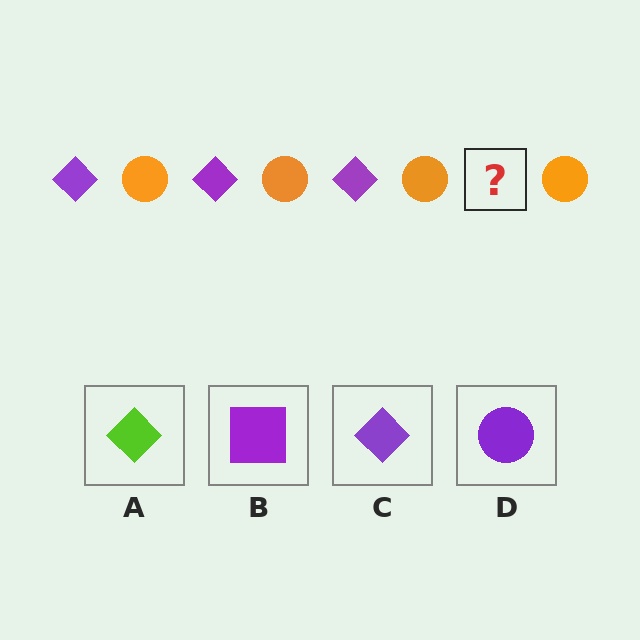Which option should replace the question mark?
Option C.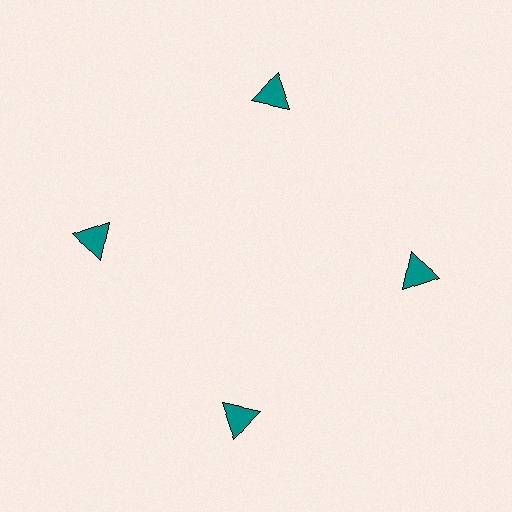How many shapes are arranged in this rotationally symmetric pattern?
There are 4 shapes, arranged in 4 groups of 1.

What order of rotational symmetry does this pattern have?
This pattern has 4-fold rotational symmetry.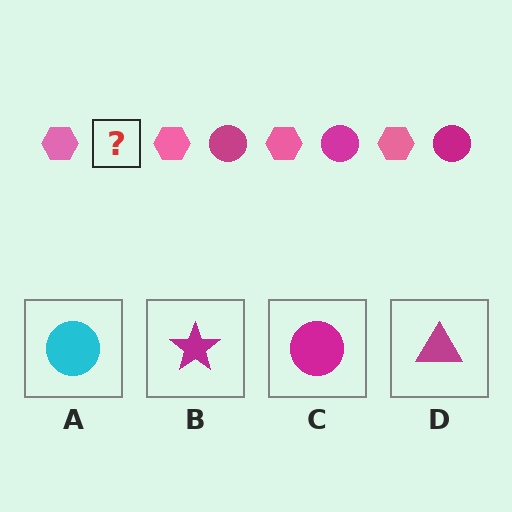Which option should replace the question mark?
Option C.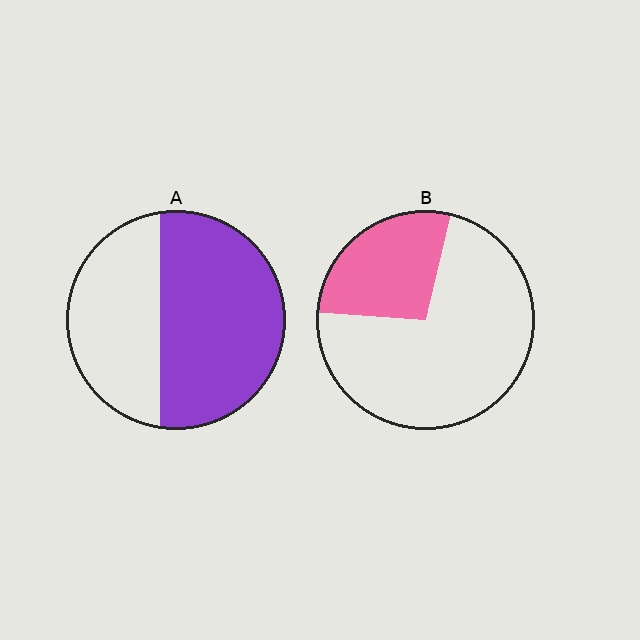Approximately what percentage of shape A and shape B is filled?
A is approximately 60% and B is approximately 30%.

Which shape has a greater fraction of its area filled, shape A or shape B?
Shape A.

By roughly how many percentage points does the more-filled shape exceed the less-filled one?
By roughly 30 percentage points (A over B).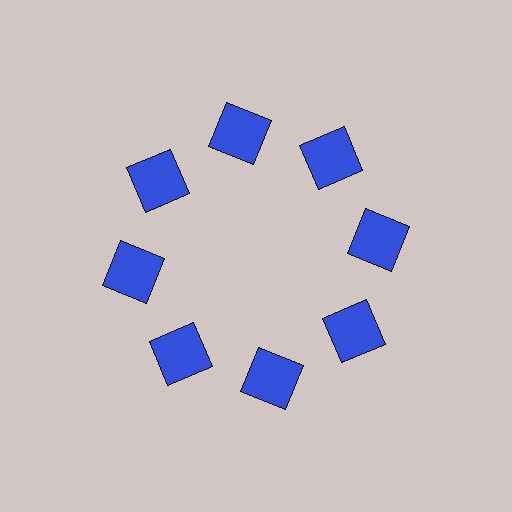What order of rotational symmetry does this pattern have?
This pattern has 8-fold rotational symmetry.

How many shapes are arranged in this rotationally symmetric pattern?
There are 8 shapes, arranged in 8 groups of 1.